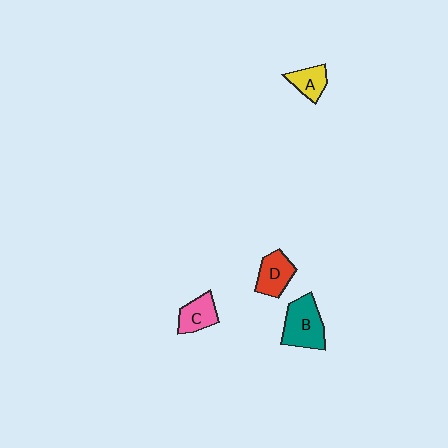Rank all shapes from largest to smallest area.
From largest to smallest: B (teal), D (red), C (pink), A (yellow).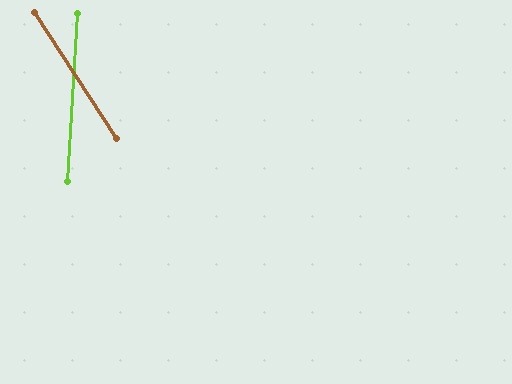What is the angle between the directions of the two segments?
Approximately 37 degrees.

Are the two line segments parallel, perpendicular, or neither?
Neither parallel nor perpendicular — they differ by about 37°.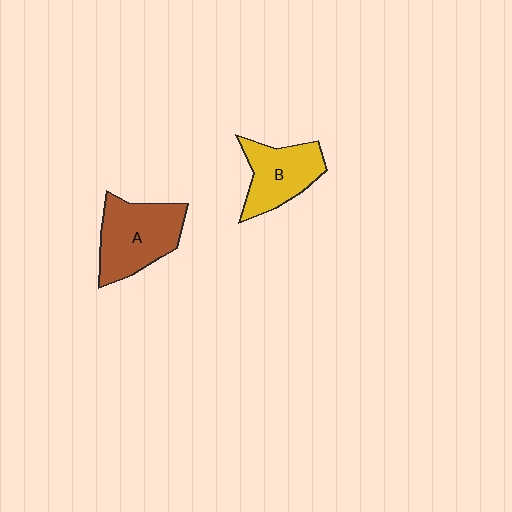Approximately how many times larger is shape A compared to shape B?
Approximately 1.2 times.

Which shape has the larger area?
Shape A (brown).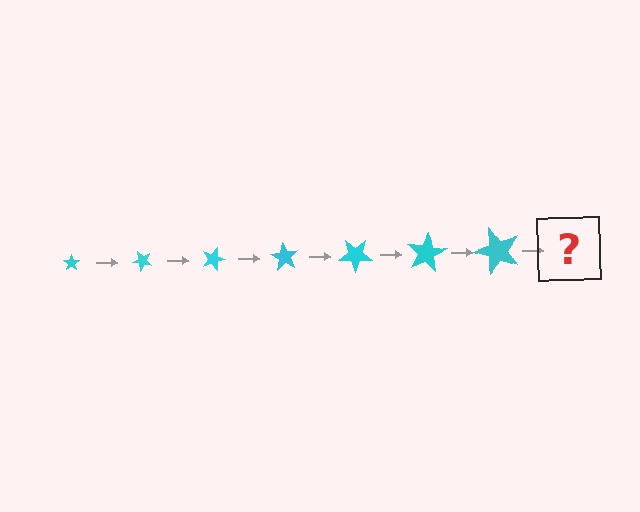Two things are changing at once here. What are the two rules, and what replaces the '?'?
The two rules are that the star grows larger each step and it rotates 45 degrees each step. The '?' should be a star, larger than the previous one and rotated 315 degrees from the start.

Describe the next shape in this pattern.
It should be a star, larger than the previous one and rotated 315 degrees from the start.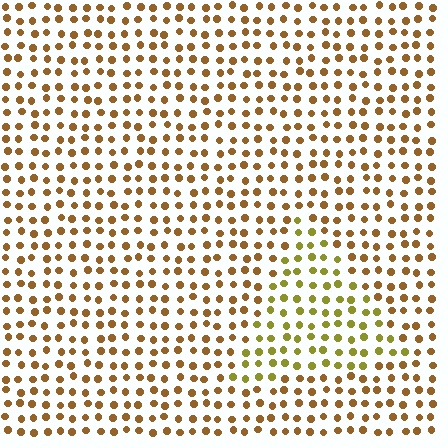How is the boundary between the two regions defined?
The boundary is defined purely by a slight shift in hue (about 33 degrees). Spacing, size, and orientation are identical on both sides.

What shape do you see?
I see a triangle.